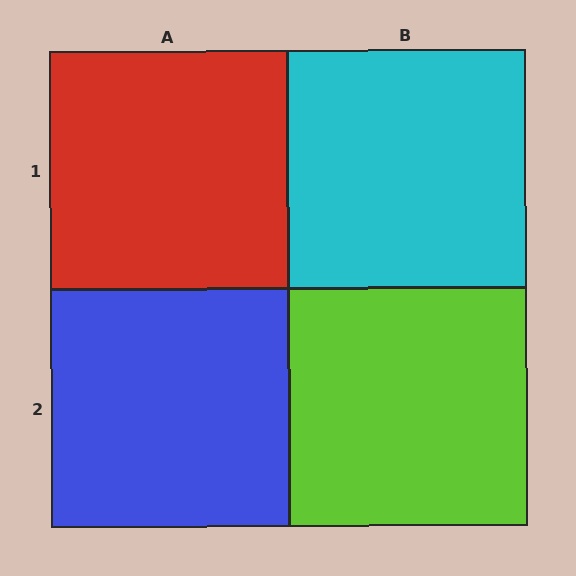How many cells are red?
1 cell is red.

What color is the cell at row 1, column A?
Red.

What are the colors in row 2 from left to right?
Blue, lime.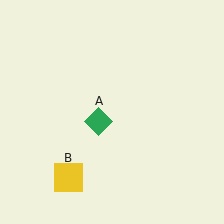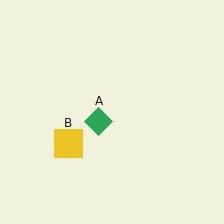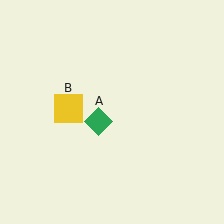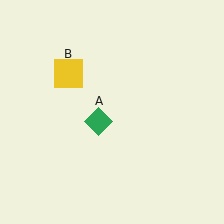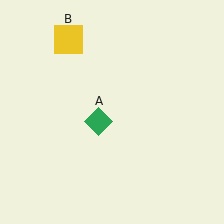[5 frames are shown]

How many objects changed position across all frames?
1 object changed position: yellow square (object B).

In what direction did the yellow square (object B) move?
The yellow square (object B) moved up.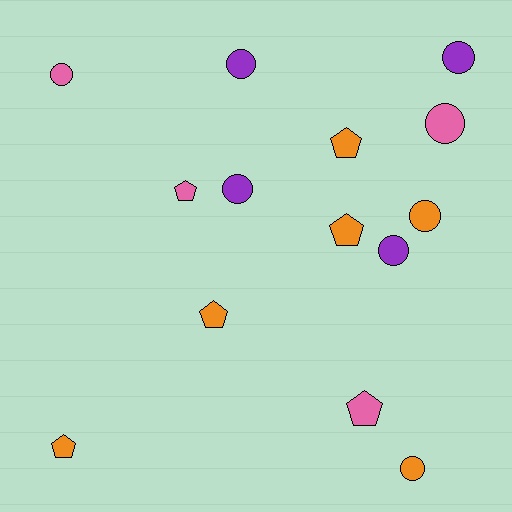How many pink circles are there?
There are 2 pink circles.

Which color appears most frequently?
Orange, with 6 objects.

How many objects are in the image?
There are 14 objects.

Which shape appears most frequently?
Circle, with 8 objects.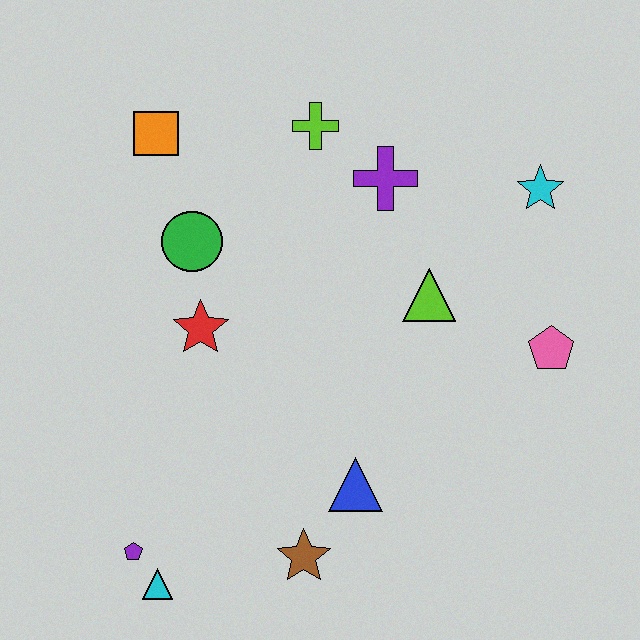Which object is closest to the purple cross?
The lime cross is closest to the purple cross.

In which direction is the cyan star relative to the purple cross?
The cyan star is to the right of the purple cross.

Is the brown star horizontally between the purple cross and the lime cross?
No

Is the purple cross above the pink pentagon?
Yes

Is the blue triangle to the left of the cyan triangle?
No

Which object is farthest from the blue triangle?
The orange square is farthest from the blue triangle.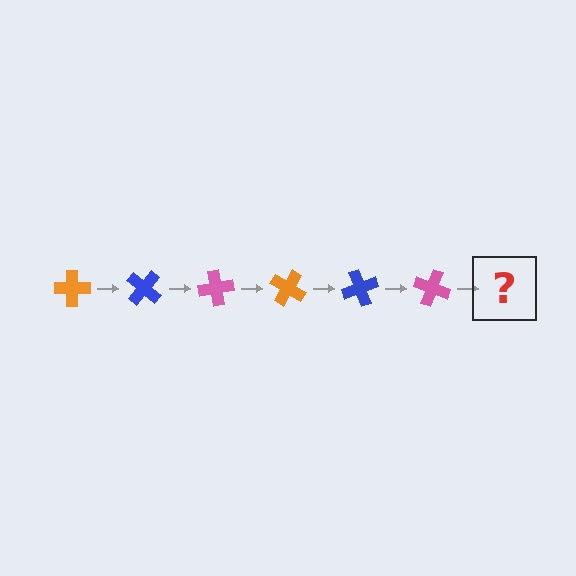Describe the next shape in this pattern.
It should be an orange cross, rotated 240 degrees from the start.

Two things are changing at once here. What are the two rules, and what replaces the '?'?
The two rules are that it rotates 40 degrees each step and the color cycles through orange, blue, and pink. The '?' should be an orange cross, rotated 240 degrees from the start.